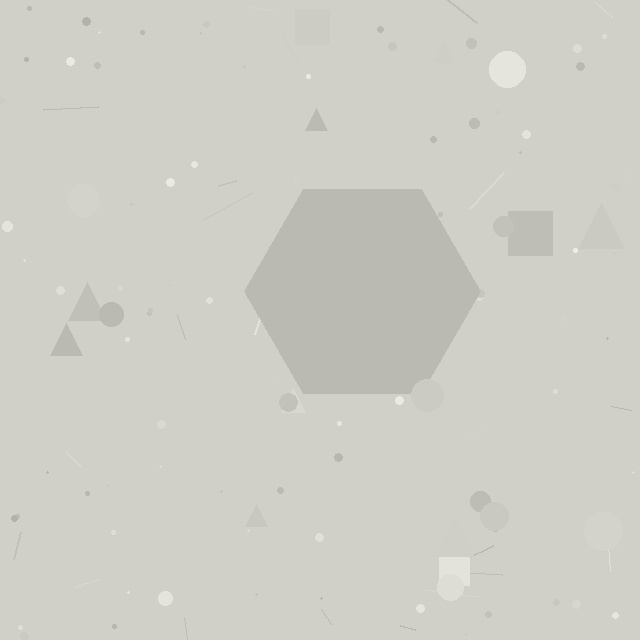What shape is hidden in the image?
A hexagon is hidden in the image.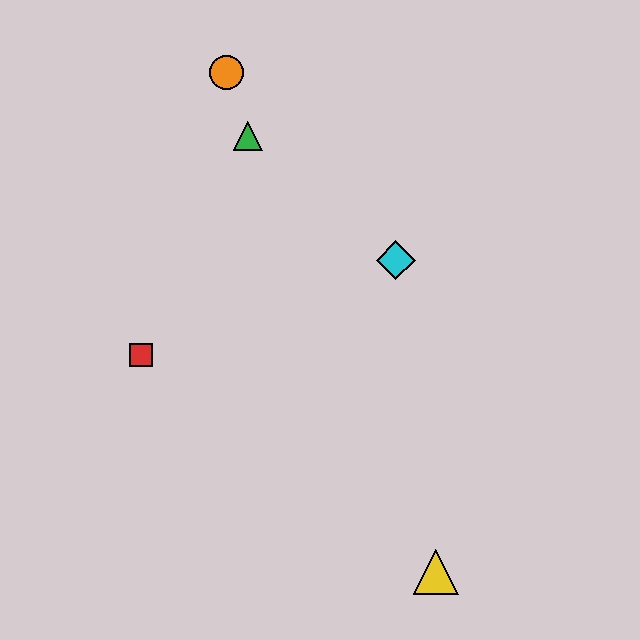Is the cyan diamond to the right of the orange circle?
Yes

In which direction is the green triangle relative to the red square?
The green triangle is above the red square.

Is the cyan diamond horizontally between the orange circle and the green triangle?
No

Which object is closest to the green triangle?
The orange circle is closest to the green triangle.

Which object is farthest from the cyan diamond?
The yellow triangle is farthest from the cyan diamond.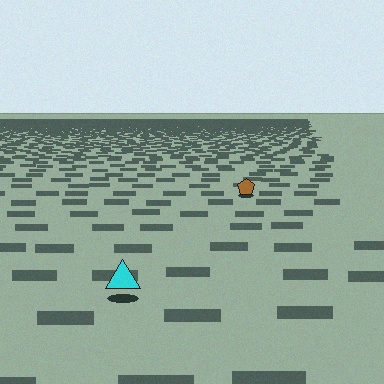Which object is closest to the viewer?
The cyan triangle is closest. The texture marks near it are larger and more spread out.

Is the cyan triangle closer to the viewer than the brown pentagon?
Yes. The cyan triangle is closer — you can tell from the texture gradient: the ground texture is coarser near it.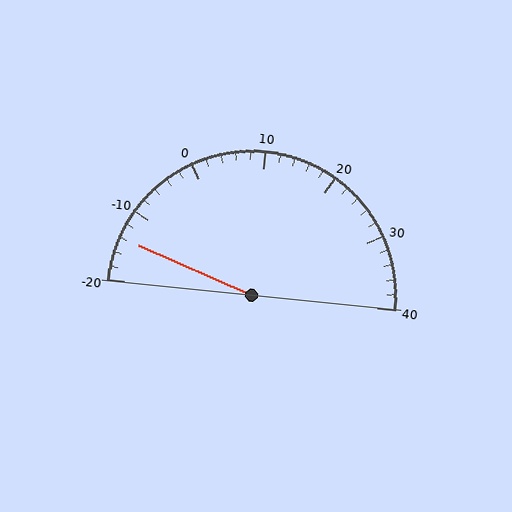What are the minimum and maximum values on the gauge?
The gauge ranges from -20 to 40.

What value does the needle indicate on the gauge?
The needle indicates approximately -14.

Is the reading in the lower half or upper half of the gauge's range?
The reading is in the lower half of the range (-20 to 40).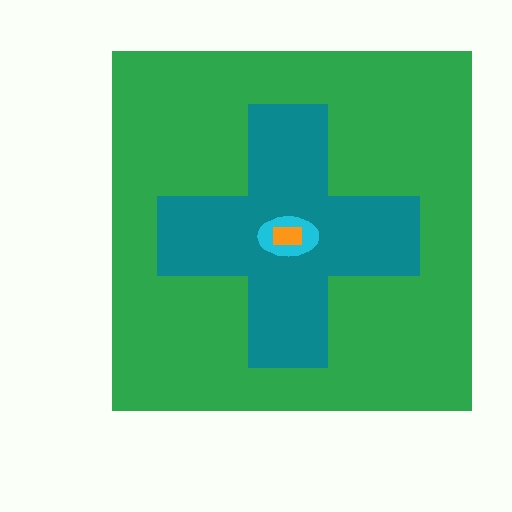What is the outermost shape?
The green square.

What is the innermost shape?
The orange rectangle.